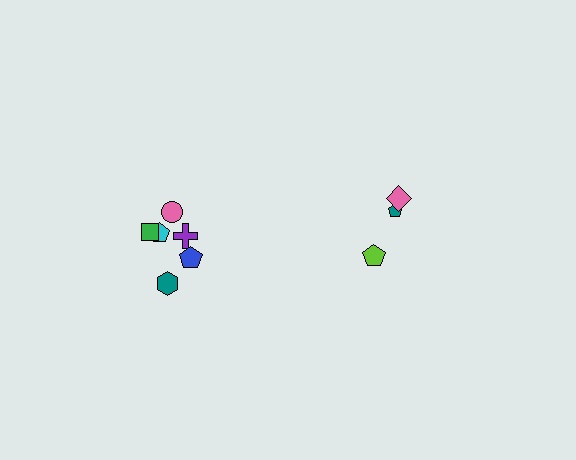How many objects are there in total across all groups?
There are 9 objects.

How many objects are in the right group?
There are 3 objects.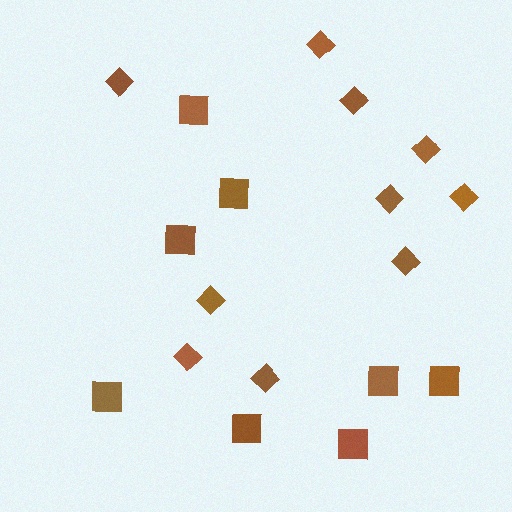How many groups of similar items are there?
There are 2 groups: one group of diamonds (10) and one group of squares (8).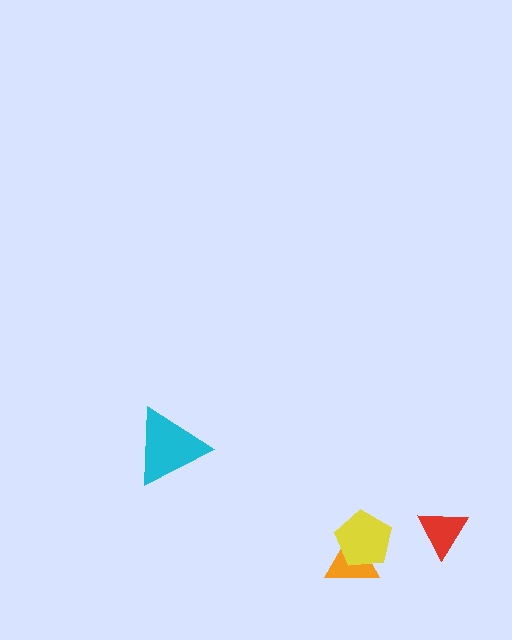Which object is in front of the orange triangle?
The yellow pentagon is in front of the orange triangle.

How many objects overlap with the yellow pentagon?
1 object overlaps with the yellow pentagon.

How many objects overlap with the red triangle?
0 objects overlap with the red triangle.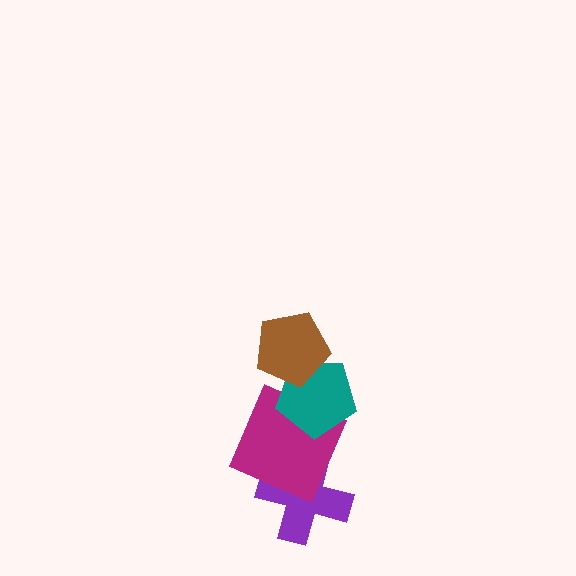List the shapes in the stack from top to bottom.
From top to bottom: the brown pentagon, the teal pentagon, the magenta square, the purple cross.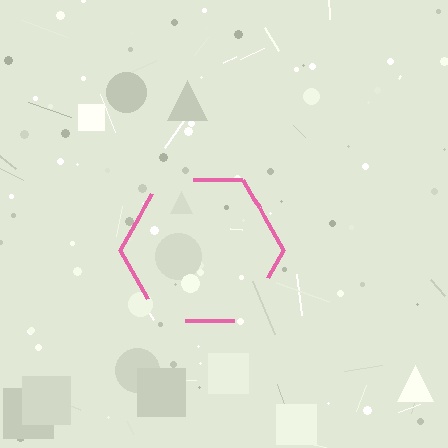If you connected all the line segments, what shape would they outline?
They would outline a hexagon.